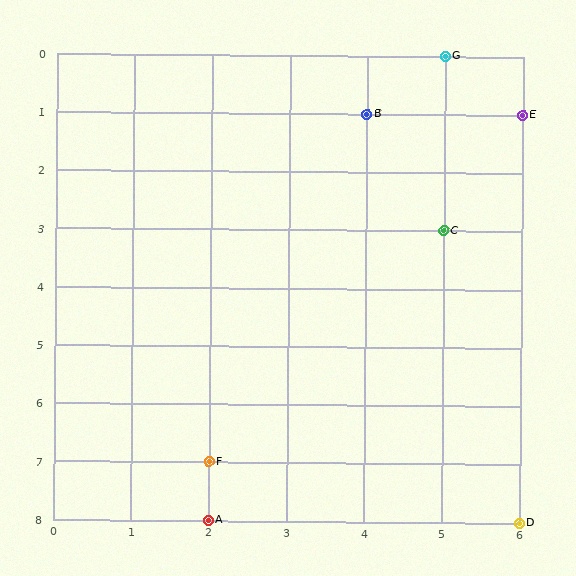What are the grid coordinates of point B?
Point B is at grid coordinates (4, 1).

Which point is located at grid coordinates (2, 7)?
Point F is at (2, 7).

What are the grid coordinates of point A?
Point A is at grid coordinates (2, 8).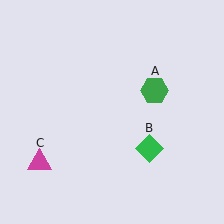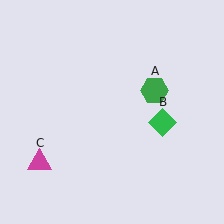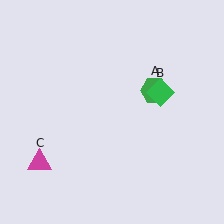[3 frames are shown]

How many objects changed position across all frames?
1 object changed position: green diamond (object B).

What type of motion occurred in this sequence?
The green diamond (object B) rotated counterclockwise around the center of the scene.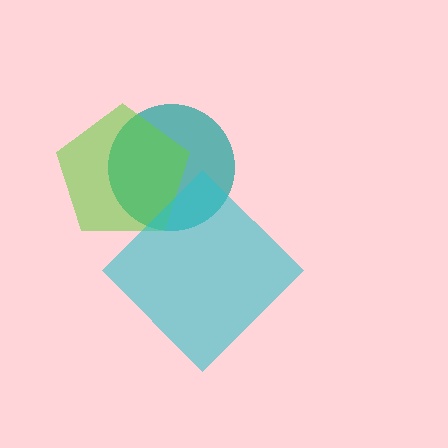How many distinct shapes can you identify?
There are 3 distinct shapes: a teal circle, a lime pentagon, a cyan diamond.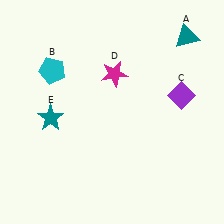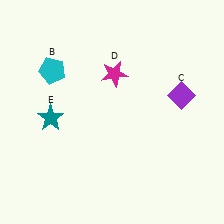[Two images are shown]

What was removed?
The teal triangle (A) was removed in Image 2.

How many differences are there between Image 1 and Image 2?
There is 1 difference between the two images.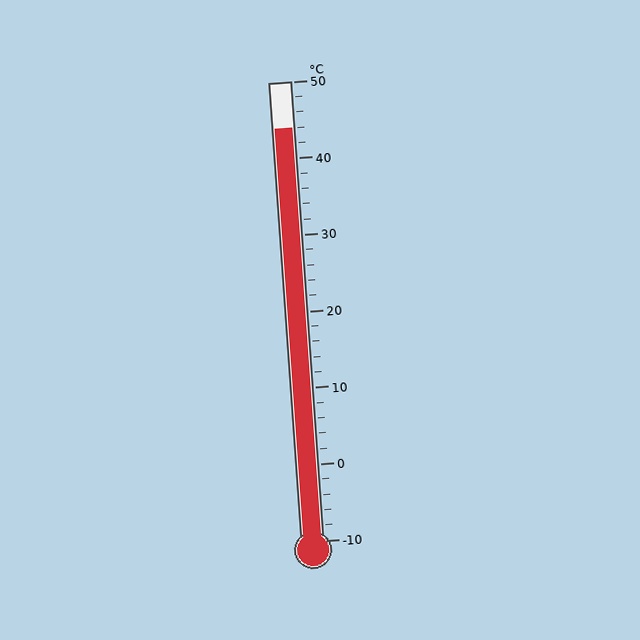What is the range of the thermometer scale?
The thermometer scale ranges from -10°C to 50°C.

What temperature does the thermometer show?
The thermometer shows approximately 44°C.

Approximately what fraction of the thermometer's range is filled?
The thermometer is filled to approximately 90% of its range.